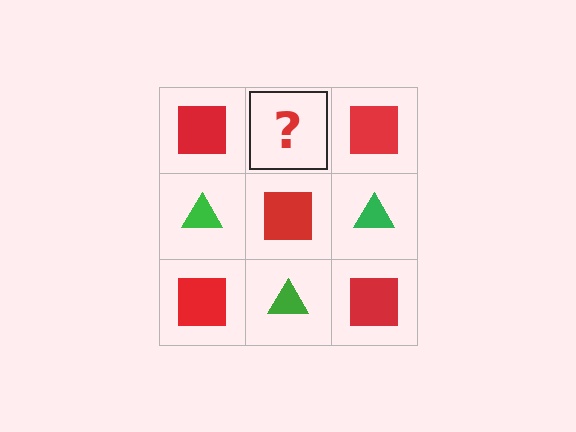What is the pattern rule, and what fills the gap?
The rule is that it alternates red square and green triangle in a checkerboard pattern. The gap should be filled with a green triangle.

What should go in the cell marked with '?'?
The missing cell should contain a green triangle.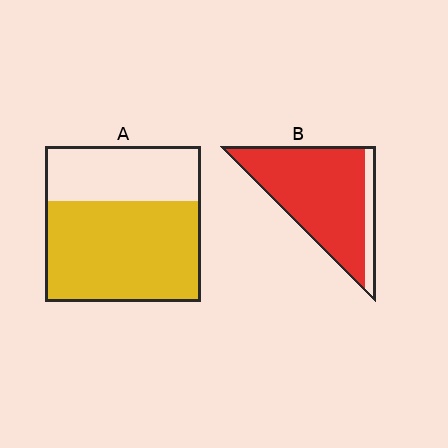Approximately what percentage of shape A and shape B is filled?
A is approximately 65% and B is approximately 85%.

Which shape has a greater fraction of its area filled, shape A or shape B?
Shape B.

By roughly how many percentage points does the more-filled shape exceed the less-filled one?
By roughly 20 percentage points (B over A).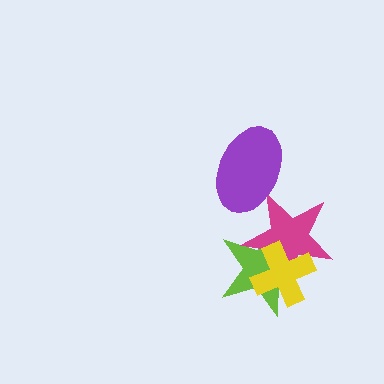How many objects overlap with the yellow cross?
2 objects overlap with the yellow cross.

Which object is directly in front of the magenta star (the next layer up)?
The purple ellipse is directly in front of the magenta star.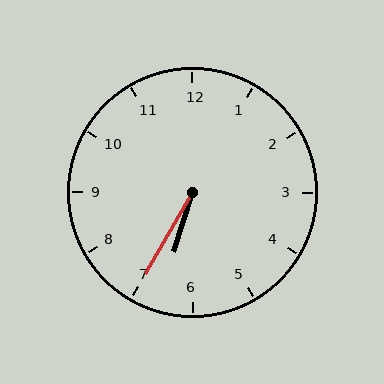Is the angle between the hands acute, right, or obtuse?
It is acute.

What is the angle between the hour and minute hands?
Approximately 12 degrees.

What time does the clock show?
6:35.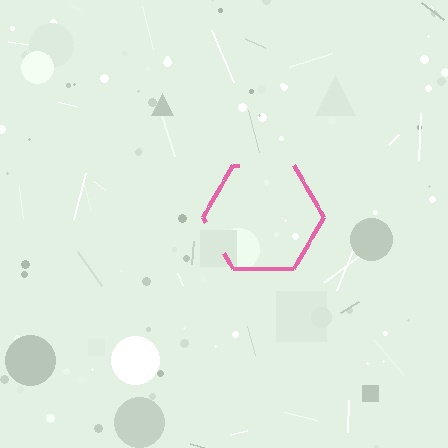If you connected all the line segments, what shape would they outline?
They would outline a hexagon.